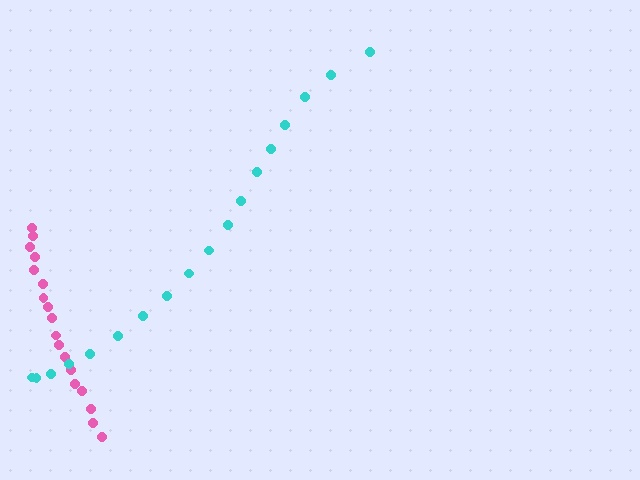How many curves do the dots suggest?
There are 2 distinct paths.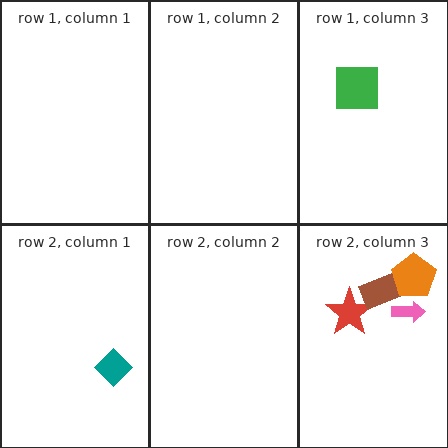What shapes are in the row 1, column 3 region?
The green square.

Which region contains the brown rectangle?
The row 2, column 3 region.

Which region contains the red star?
The row 2, column 3 region.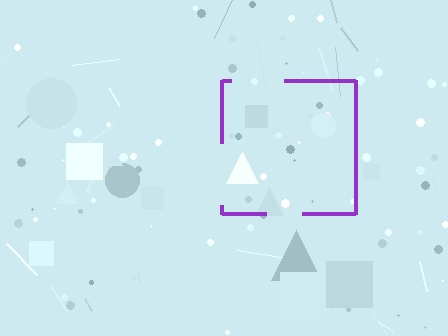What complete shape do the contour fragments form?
The contour fragments form a square.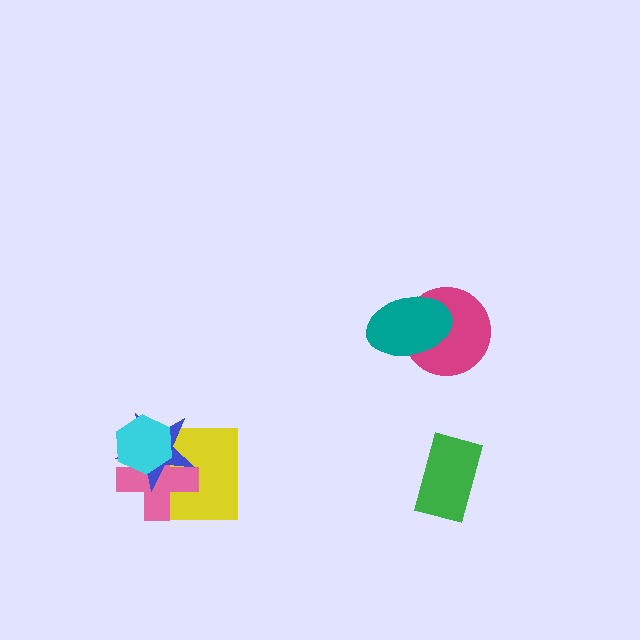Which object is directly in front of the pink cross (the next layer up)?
The blue star is directly in front of the pink cross.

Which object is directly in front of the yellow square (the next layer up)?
The pink cross is directly in front of the yellow square.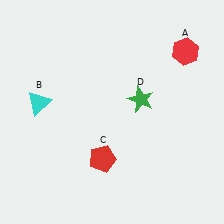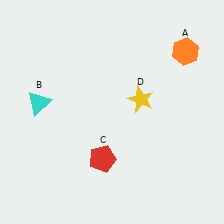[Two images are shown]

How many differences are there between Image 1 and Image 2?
There are 2 differences between the two images.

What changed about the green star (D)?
In Image 1, D is green. In Image 2, it changed to yellow.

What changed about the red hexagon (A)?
In Image 1, A is red. In Image 2, it changed to orange.